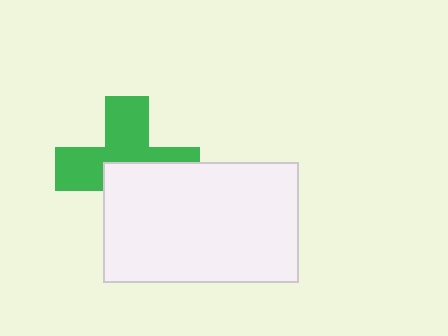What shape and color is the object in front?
The object in front is a white rectangle.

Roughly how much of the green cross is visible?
About half of it is visible (roughly 53%).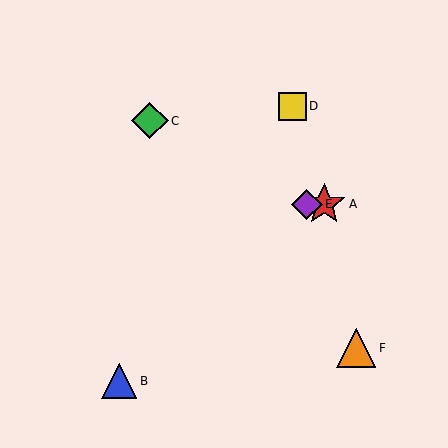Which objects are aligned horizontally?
Objects A, E are aligned horizontally.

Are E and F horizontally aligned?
No, E is at y≈204 and F is at y≈348.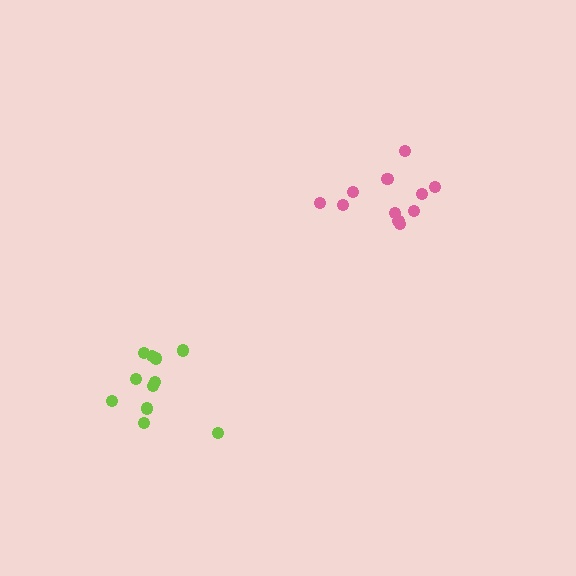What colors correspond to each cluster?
The clusters are colored: lime, pink.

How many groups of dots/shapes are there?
There are 2 groups.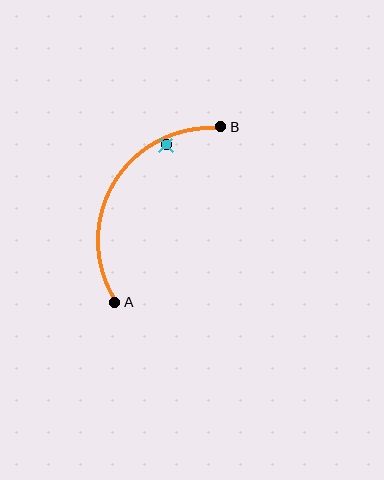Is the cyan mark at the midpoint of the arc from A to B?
No — the cyan mark does not lie on the arc at all. It sits slightly inside the curve.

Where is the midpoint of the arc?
The arc midpoint is the point on the curve farthest from the straight line joining A and B. It sits to the left of that line.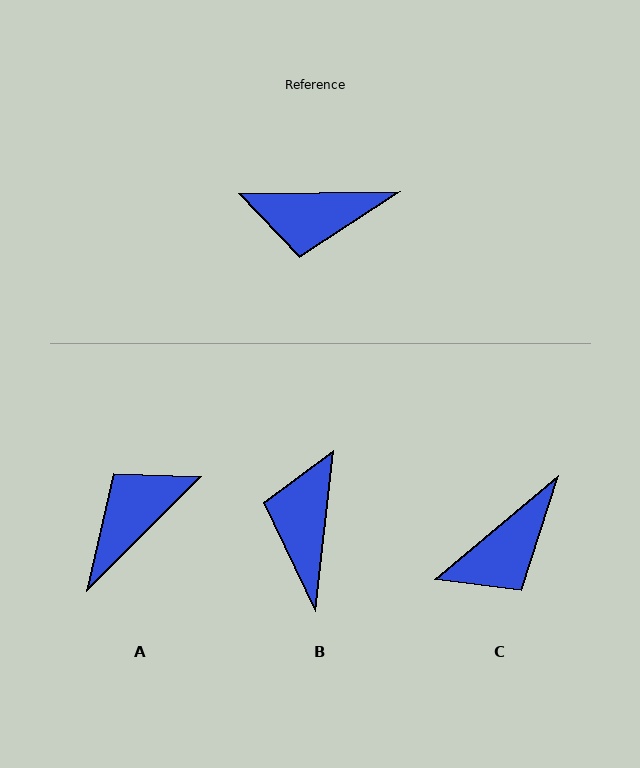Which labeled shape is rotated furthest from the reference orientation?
A, about 136 degrees away.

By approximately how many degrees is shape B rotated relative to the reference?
Approximately 97 degrees clockwise.